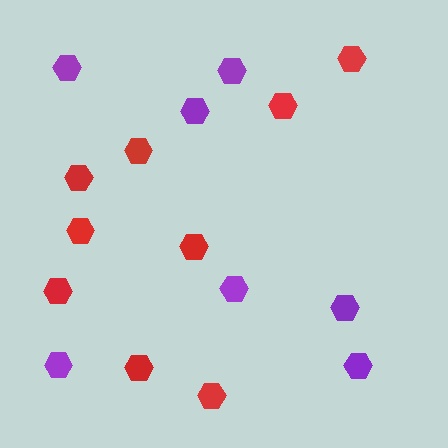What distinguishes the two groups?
There are 2 groups: one group of red hexagons (9) and one group of purple hexagons (7).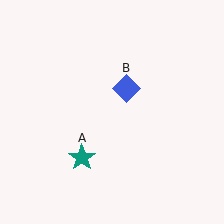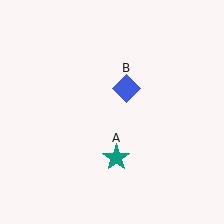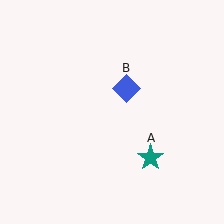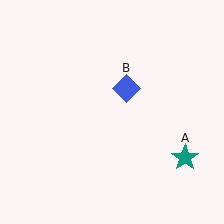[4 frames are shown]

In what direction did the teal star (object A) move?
The teal star (object A) moved right.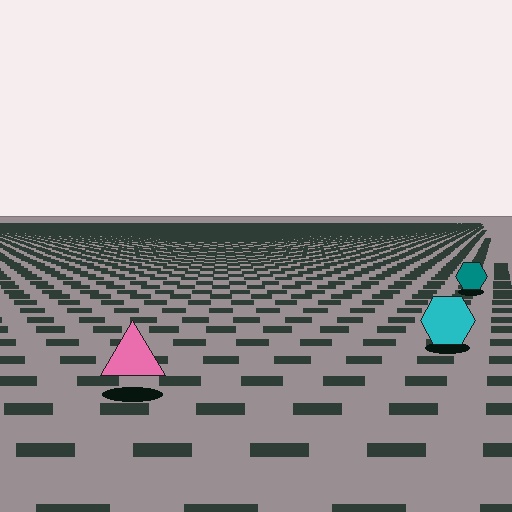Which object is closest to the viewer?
The pink triangle is closest. The texture marks near it are larger and more spread out.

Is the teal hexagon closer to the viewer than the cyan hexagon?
No. The cyan hexagon is closer — you can tell from the texture gradient: the ground texture is coarser near it.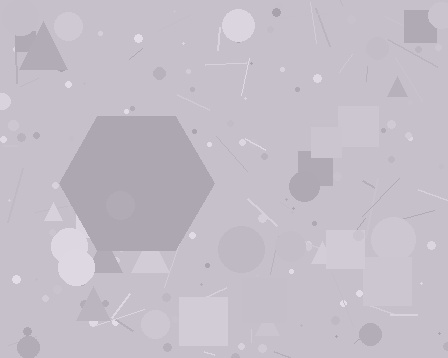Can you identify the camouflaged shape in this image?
The camouflaged shape is a hexagon.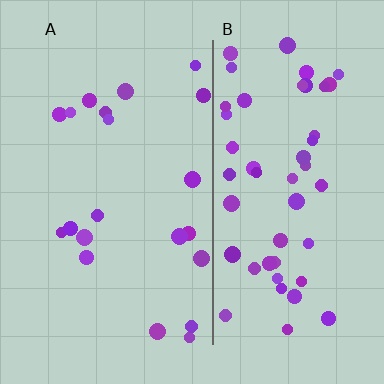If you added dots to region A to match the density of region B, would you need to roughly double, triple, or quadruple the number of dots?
Approximately double.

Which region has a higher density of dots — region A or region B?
B (the right).